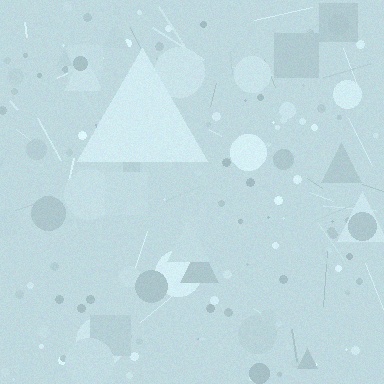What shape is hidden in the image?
A triangle is hidden in the image.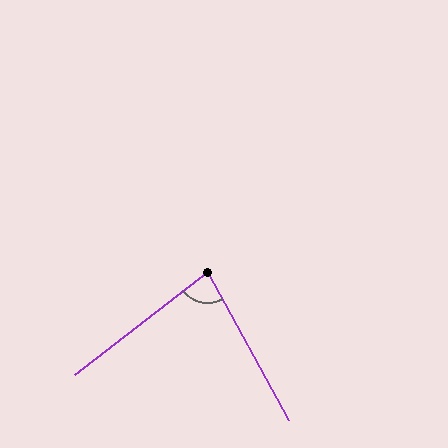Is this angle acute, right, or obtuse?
It is acute.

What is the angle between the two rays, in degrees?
Approximately 81 degrees.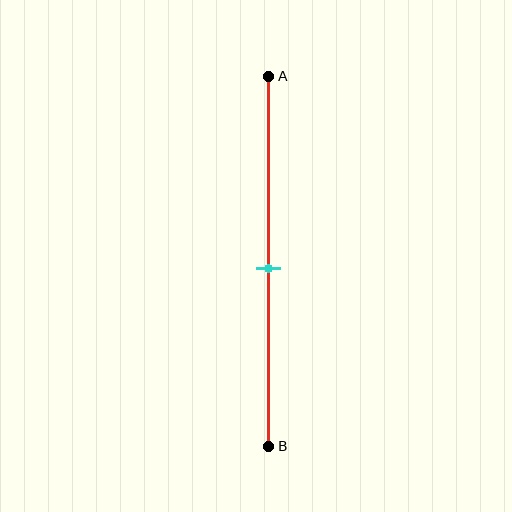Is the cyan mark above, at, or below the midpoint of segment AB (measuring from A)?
The cyan mark is approximately at the midpoint of segment AB.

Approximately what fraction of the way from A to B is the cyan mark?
The cyan mark is approximately 50% of the way from A to B.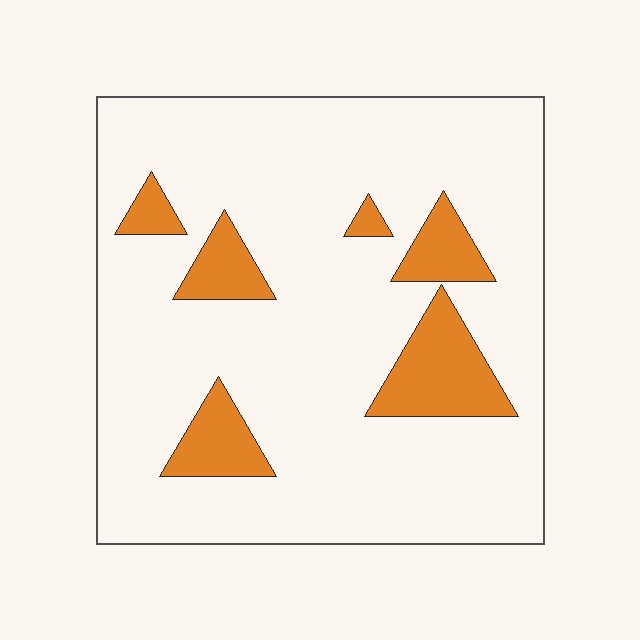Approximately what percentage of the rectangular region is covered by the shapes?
Approximately 15%.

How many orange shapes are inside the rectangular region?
6.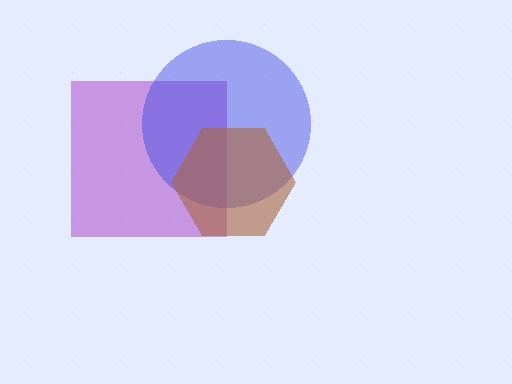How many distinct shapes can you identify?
There are 3 distinct shapes: a purple square, a blue circle, a brown hexagon.